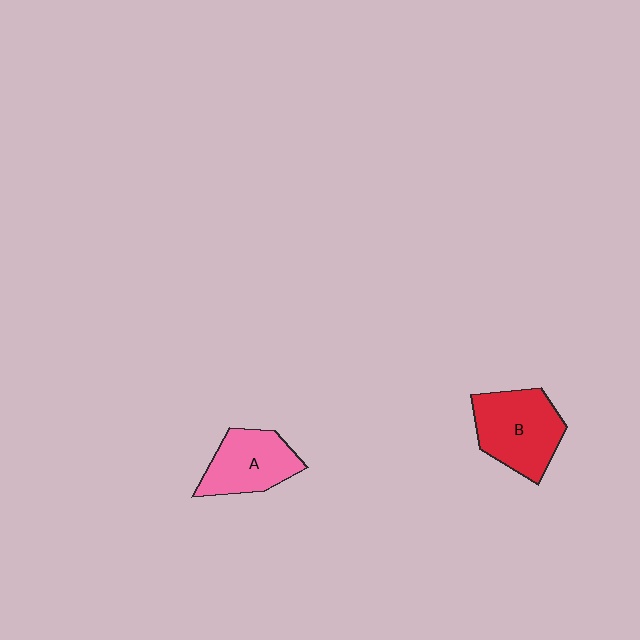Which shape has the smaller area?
Shape A (pink).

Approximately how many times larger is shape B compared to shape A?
Approximately 1.2 times.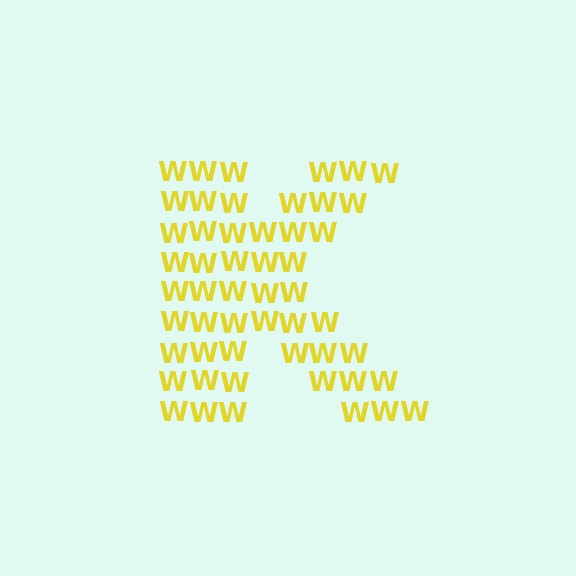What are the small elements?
The small elements are letter W's.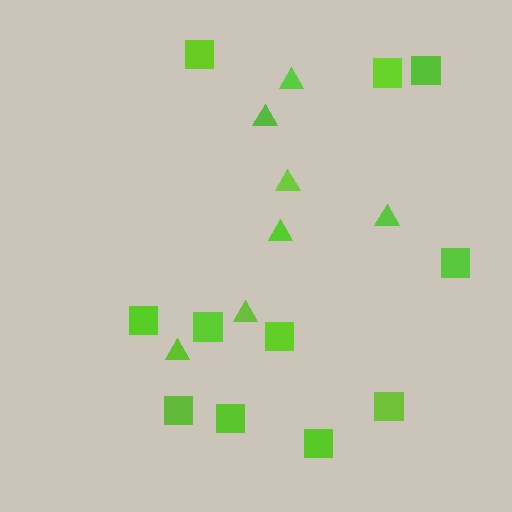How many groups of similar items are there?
There are 2 groups: one group of triangles (7) and one group of squares (11).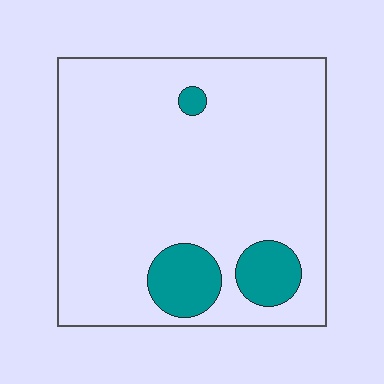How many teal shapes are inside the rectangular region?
3.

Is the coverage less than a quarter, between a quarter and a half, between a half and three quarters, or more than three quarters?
Less than a quarter.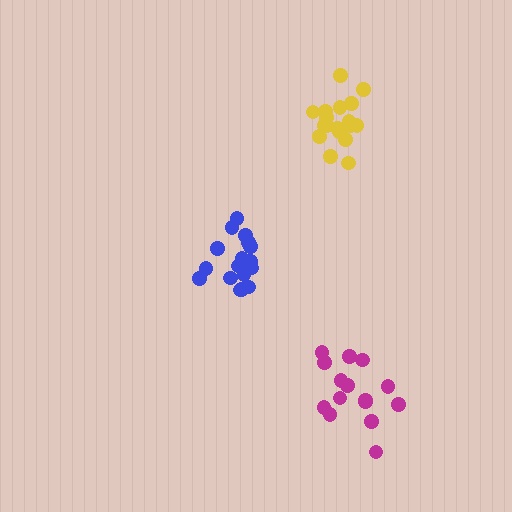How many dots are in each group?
Group 1: 18 dots, Group 2: 15 dots, Group 3: 19 dots (52 total).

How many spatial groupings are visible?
There are 3 spatial groupings.